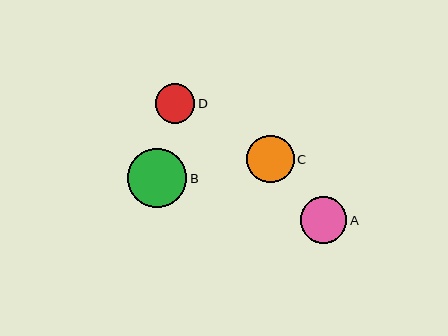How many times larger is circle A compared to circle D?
Circle A is approximately 1.2 times the size of circle D.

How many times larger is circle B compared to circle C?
Circle B is approximately 1.2 times the size of circle C.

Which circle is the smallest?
Circle D is the smallest with a size of approximately 40 pixels.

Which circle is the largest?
Circle B is the largest with a size of approximately 59 pixels.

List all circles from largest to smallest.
From largest to smallest: B, C, A, D.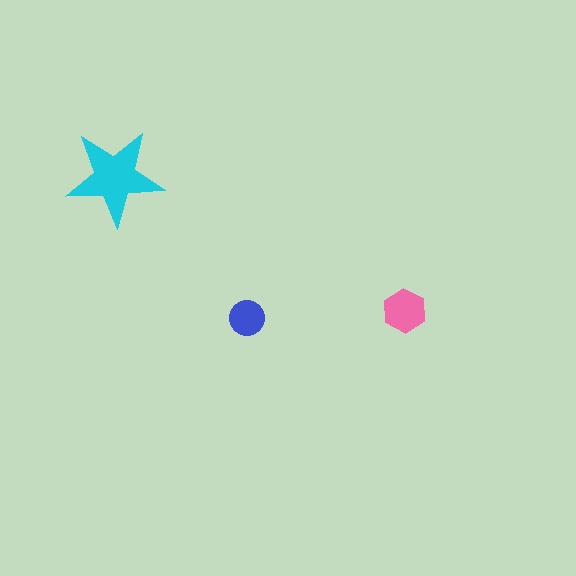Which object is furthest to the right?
The pink hexagon is rightmost.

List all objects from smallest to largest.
The blue circle, the pink hexagon, the cyan star.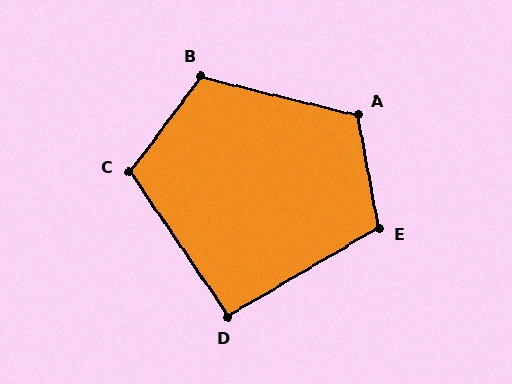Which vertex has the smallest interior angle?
D, at approximately 94 degrees.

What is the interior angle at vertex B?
Approximately 113 degrees (obtuse).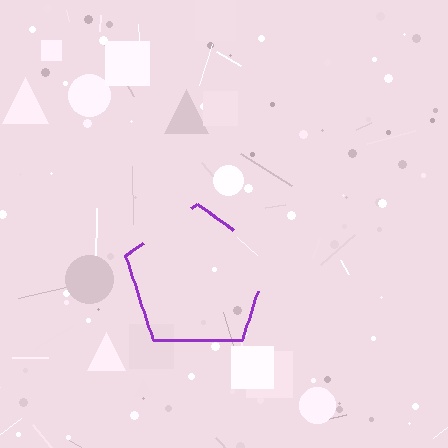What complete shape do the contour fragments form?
The contour fragments form a pentagon.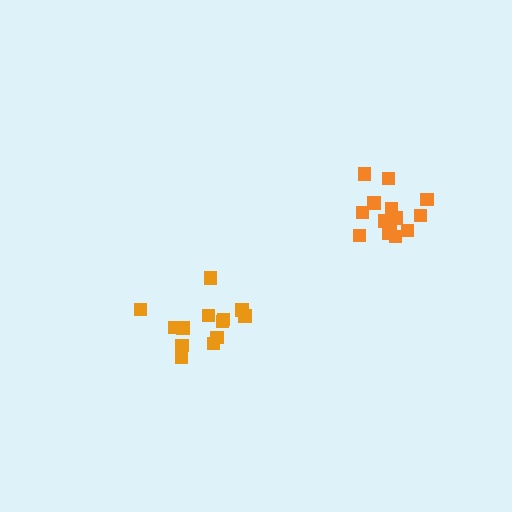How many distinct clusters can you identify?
There are 2 distinct clusters.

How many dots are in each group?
Group 1: 13 dots, Group 2: 14 dots (27 total).